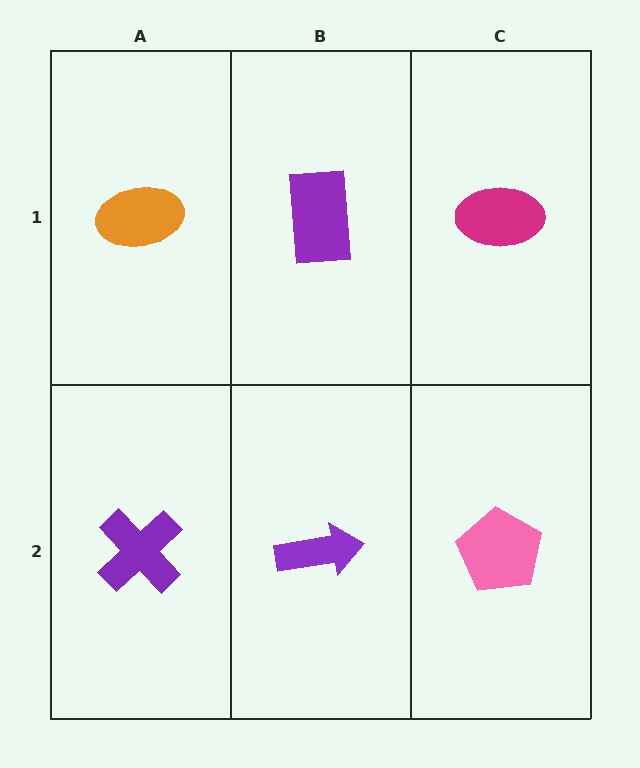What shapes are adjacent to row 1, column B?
A purple arrow (row 2, column B), an orange ellipse (row 1, column A), a magenta ellipse (row 1, column C).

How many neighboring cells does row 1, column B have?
3.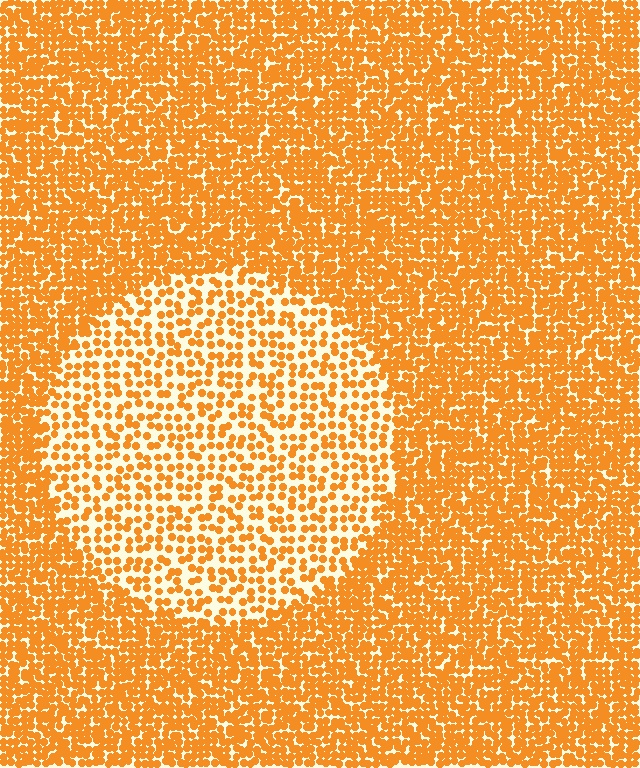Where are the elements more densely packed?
The elements are more densely packed outside the circle boundary.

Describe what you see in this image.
The image contains small orange elements arranged at two different densities. A circle-shaped region is visible where the elements are less densely packed than the surrounding area.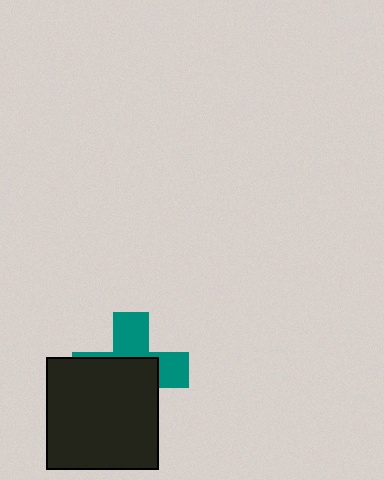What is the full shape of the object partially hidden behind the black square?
The partially hidden object is a teal cross.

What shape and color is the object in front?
The object in front is a black square.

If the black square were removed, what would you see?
You would see the complete teal cross.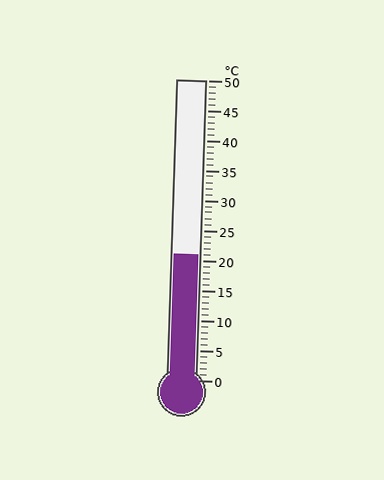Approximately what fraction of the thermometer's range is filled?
The thermometer is filled to approximately 40% of its range.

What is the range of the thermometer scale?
The thermometer scale ranges from 0°C to 50°C.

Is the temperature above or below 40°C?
The temperature is below 40°C.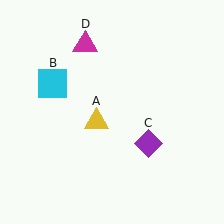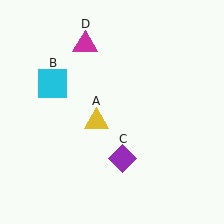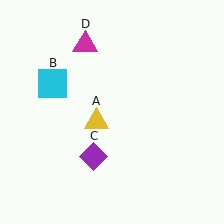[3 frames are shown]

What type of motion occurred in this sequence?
The purple diamond (object C) rotated clockwise around the center of the scene.